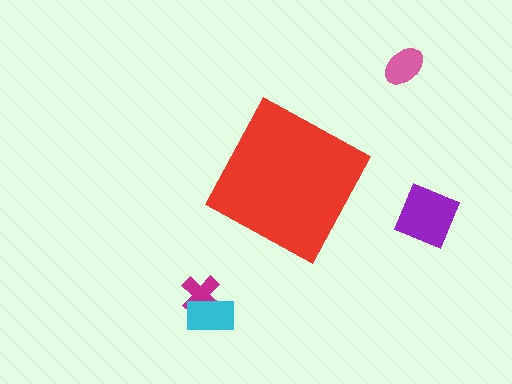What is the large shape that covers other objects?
A red diamond.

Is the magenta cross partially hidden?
No, the magenta cross is fully visible.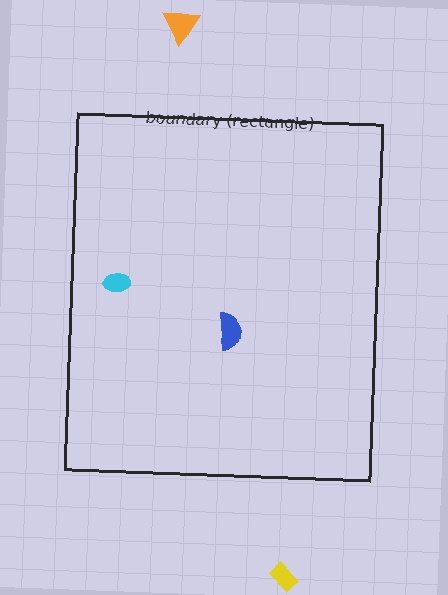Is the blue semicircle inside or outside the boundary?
Inside.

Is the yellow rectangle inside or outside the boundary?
Outside.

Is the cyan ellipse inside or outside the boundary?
Inside.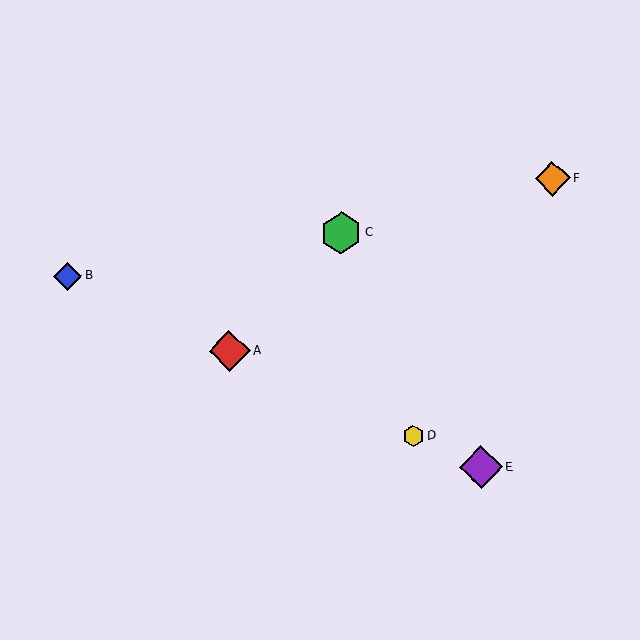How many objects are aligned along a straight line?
4 objects (A, B, D, E) are aligned along a straight line.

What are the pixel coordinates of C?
Object C is at (341, 233).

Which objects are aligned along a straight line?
Objects A, B, D, E are aligned along a straight line.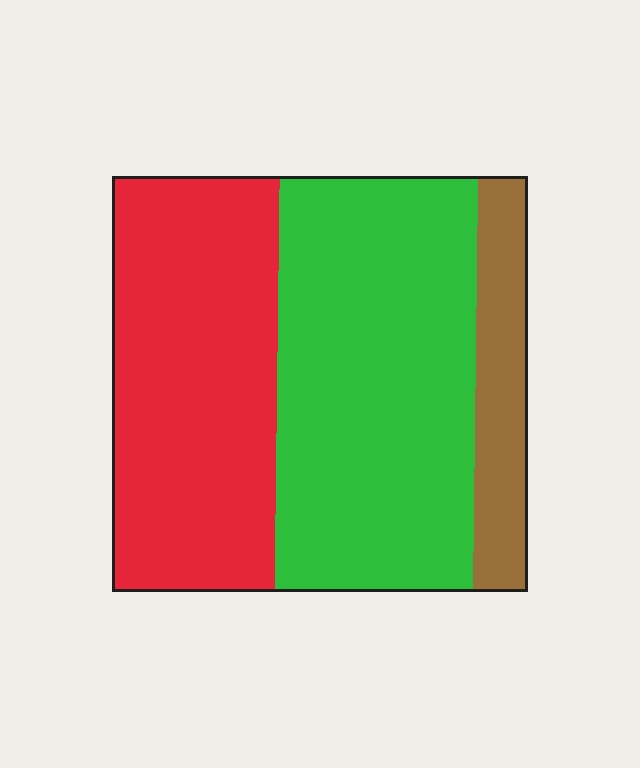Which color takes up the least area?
Brown, at roughly 15%.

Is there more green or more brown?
Green.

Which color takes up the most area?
Green, at roughly 50%.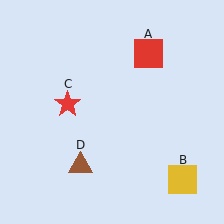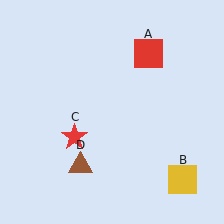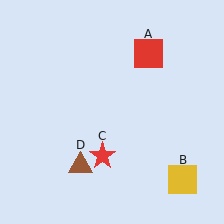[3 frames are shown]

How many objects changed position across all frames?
1 object changed position: red star (object C).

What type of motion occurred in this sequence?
The red star (object C) rotated counterclockwise around the center of the scene.